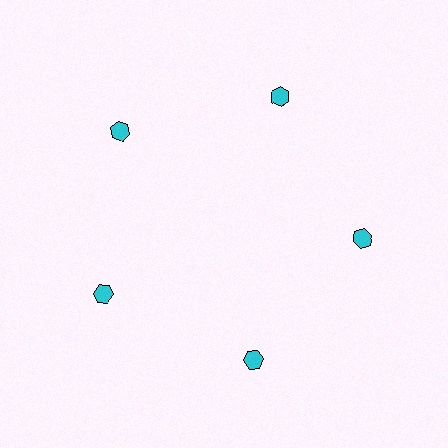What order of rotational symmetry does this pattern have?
This pattern has 5-fold rotational symmetry.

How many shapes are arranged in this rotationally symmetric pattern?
There are 5 shapes, arranged in 5 groups of 1.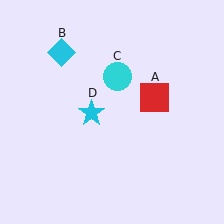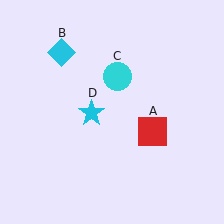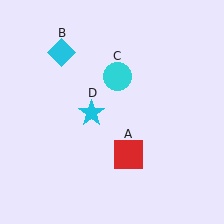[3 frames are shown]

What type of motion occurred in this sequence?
The red square (object A) rotated clockwise around the center of the scene.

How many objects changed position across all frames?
1 object changed position: red square (object A).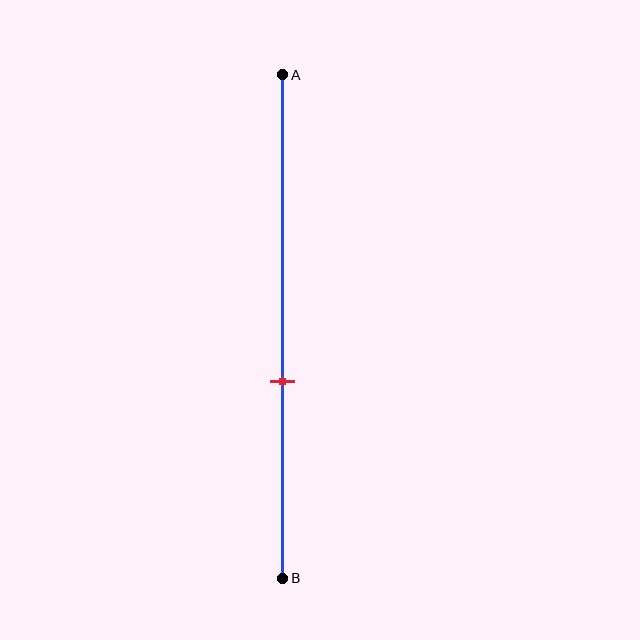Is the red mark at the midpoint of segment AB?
No, the mark is at about 60% from A, not at the 50% midpoint.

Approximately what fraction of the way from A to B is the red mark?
The red mark is approximately 60% of the way from A to B.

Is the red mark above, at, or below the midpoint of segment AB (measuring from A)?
The red mark is below the midpoint of segment AB.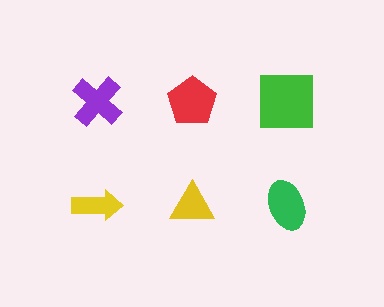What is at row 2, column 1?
A yellow arrow.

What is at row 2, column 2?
A yellow triangle.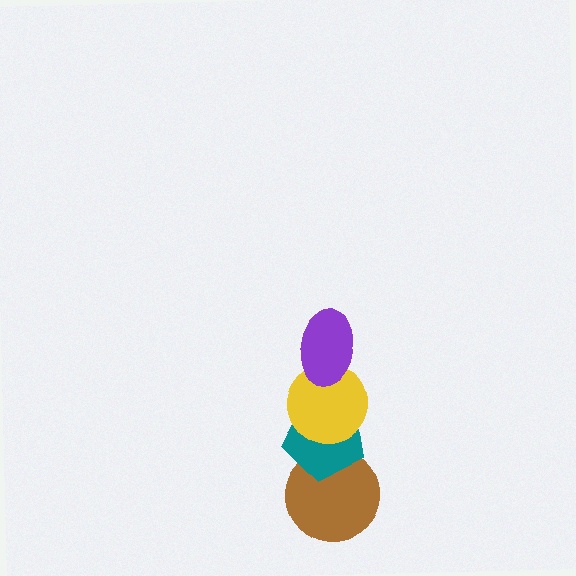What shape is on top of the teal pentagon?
The yellow circle is on top of the teal pentagon.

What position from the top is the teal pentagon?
The teal pentagon is 3rd from the top.